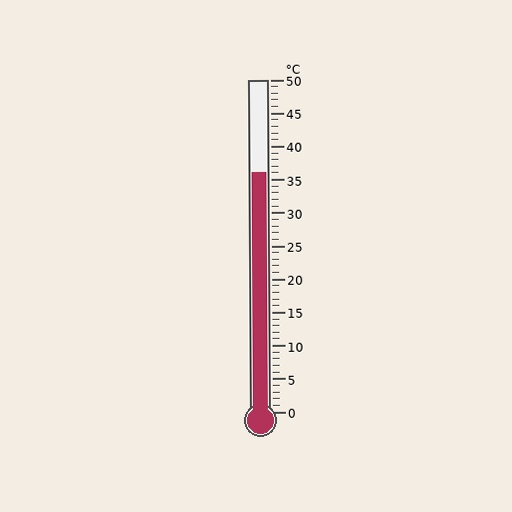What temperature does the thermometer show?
The thermometer shows approximately 36°C.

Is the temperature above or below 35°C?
The temperature is above 35°C.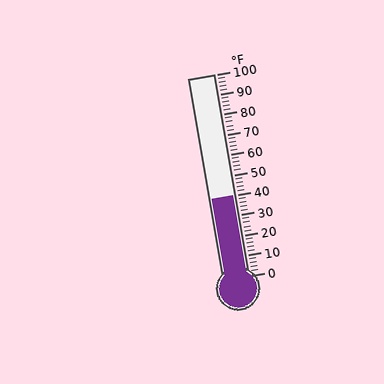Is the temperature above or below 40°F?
The temperature is at 40°F.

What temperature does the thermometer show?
The thermometer shows approximately 40°F.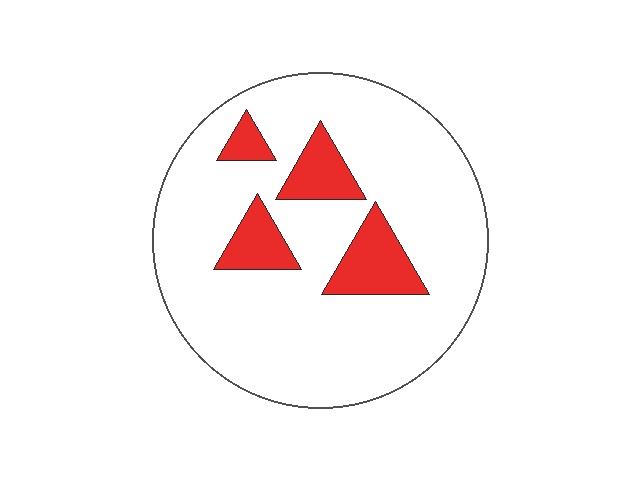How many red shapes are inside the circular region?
4.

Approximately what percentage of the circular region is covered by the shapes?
Approximately 15%.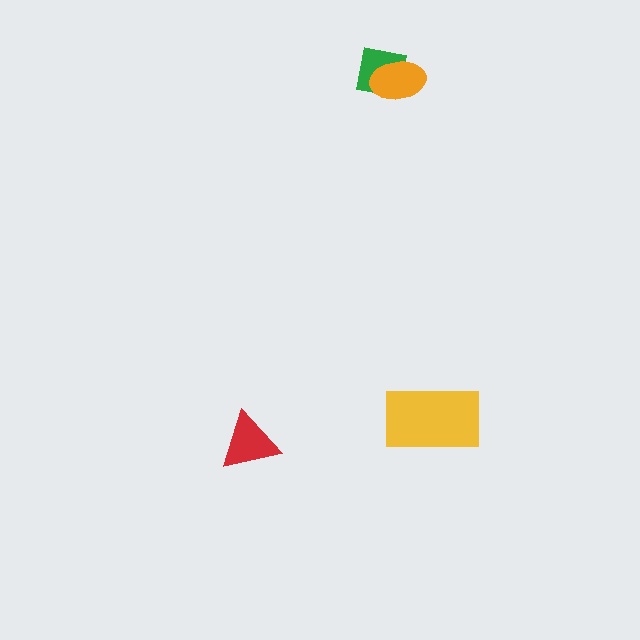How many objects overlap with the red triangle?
0 objects overlap with the red triangle.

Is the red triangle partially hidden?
No, no other shape covers it.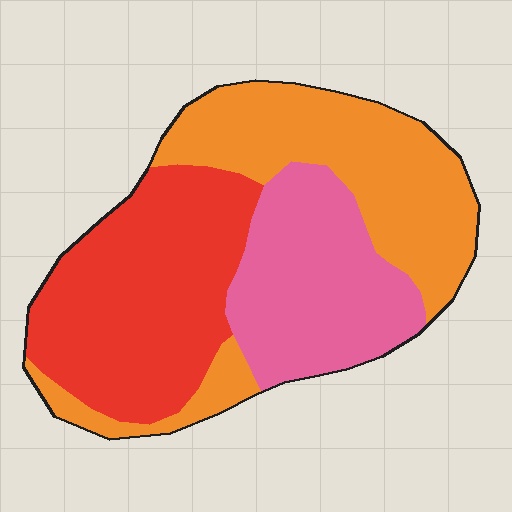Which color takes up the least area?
Pink, at roughly 25%.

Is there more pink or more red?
Red.